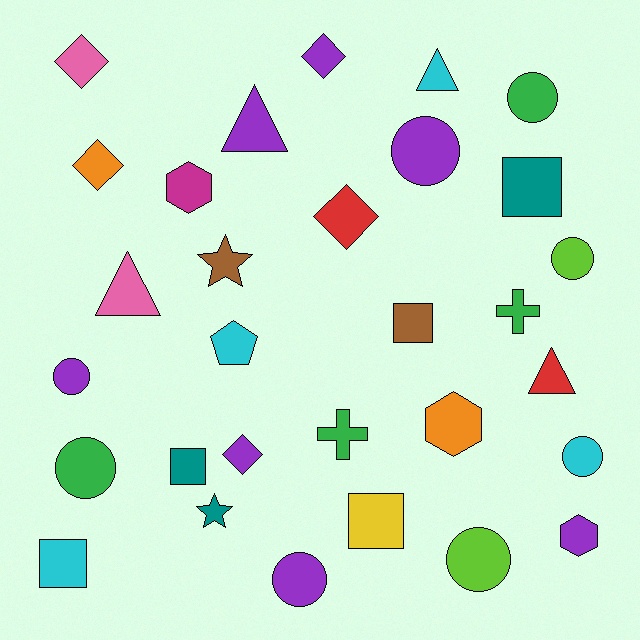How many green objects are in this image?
There are 4 green objects.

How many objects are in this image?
There are 30 objects.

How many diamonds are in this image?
There are 5 diamonds.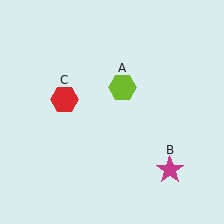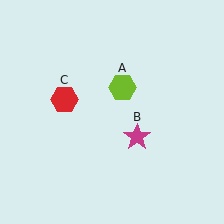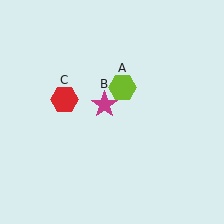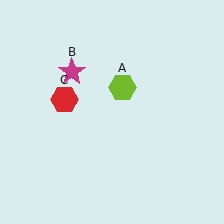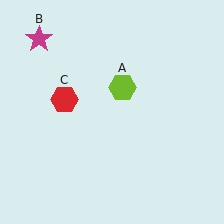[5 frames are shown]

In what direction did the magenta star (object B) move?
The magenta star (object B) moved up and to the left.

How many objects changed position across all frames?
1 object changed position: magenta star (object B).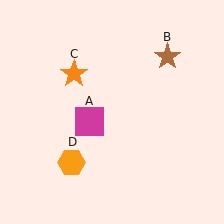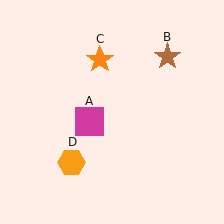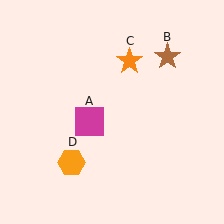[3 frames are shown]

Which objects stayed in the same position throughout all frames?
Magenta square (object A) and brown star (object B) and orange hexagon (object D) remained stationary.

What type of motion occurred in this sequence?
The orange star (object C) rotated clockwise around the center of the scene.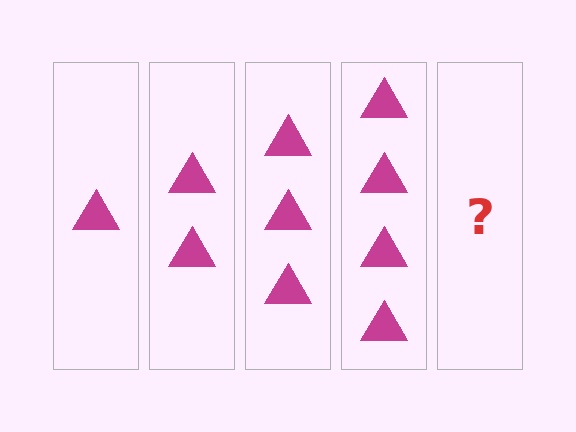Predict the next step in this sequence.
The next step is 5 triangles.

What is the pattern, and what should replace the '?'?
The pattern is that each step adds one more triangle. The '?' should be 5 triangles.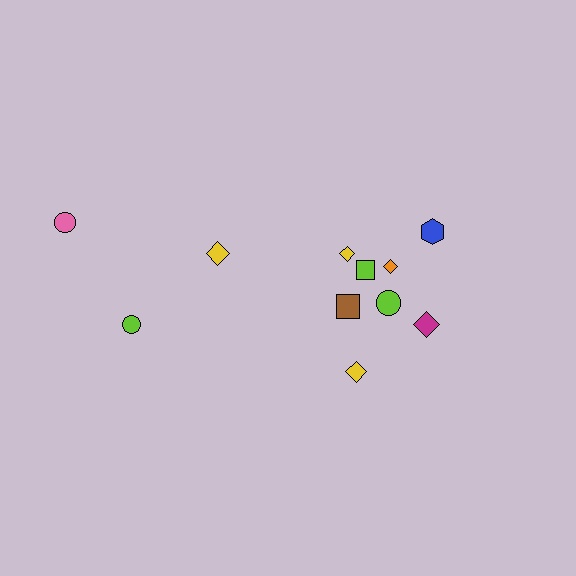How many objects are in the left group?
There are 3 objects.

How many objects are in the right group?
There are 8 objects.